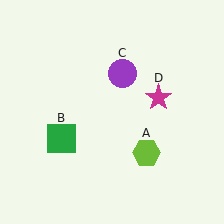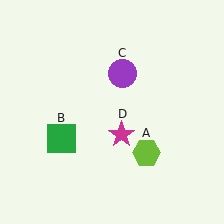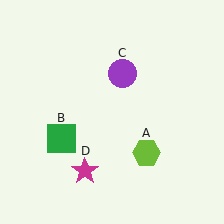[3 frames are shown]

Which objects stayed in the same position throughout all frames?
Lime hexagon (object A) and green square (object B) and purple circle (object C) remained stationary.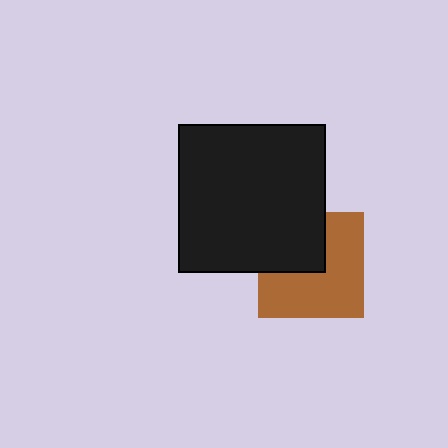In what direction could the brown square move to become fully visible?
The brown square could move toward the lower-right. That would shift it out from behind the black square entirely.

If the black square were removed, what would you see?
You would see the complete brown square.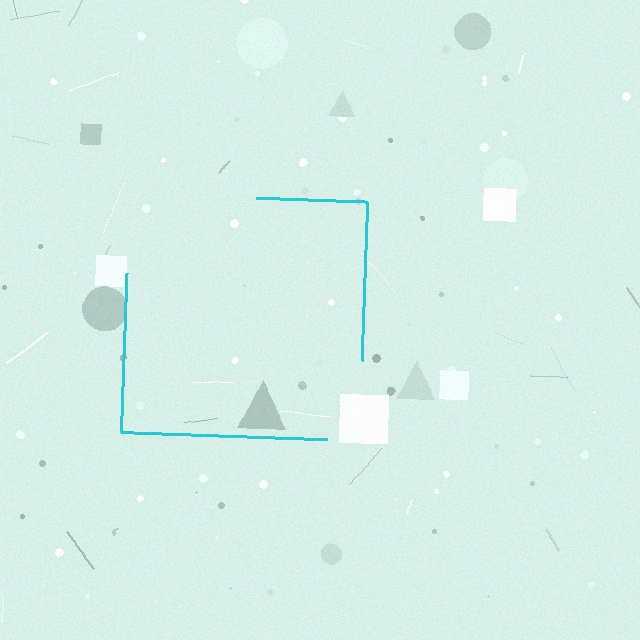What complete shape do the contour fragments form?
The contour fragments form a square.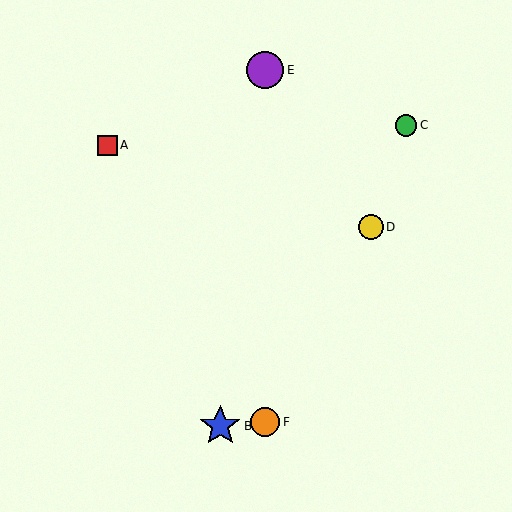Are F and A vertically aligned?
No, F is at x≈265 and A is at x≈107.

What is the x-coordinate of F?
Object F is at x≈265.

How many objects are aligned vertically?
2 objects (E, F) are aligned vertically.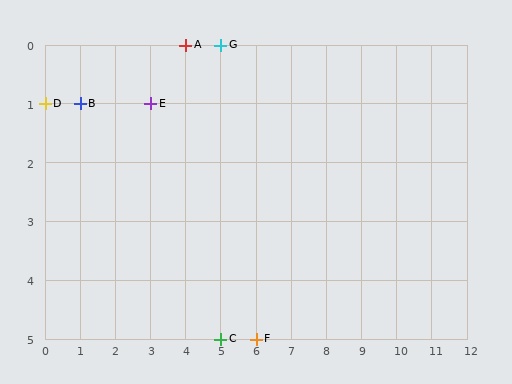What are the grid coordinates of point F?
Point F is at grid coordinates (6, 5).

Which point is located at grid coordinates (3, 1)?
Point E is at (3, 1).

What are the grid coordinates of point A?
Point A is at grid coordinates (4, 0).